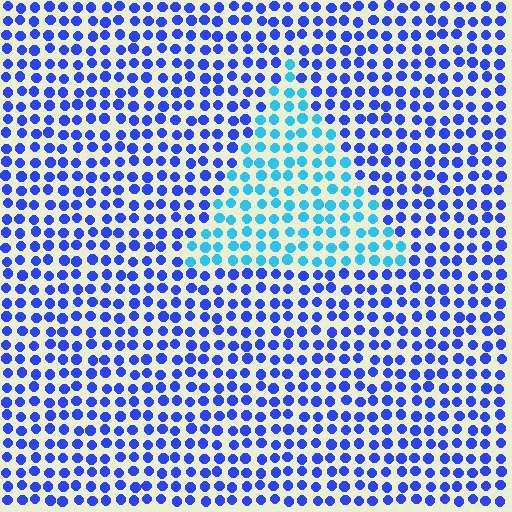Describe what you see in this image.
The image is filled with small blue elements in a uniform arrangement. A triangle-shaped region is visible where the elements are tinted to a slightly different hue, forming a subtle color boundary.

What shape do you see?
I see a triangle.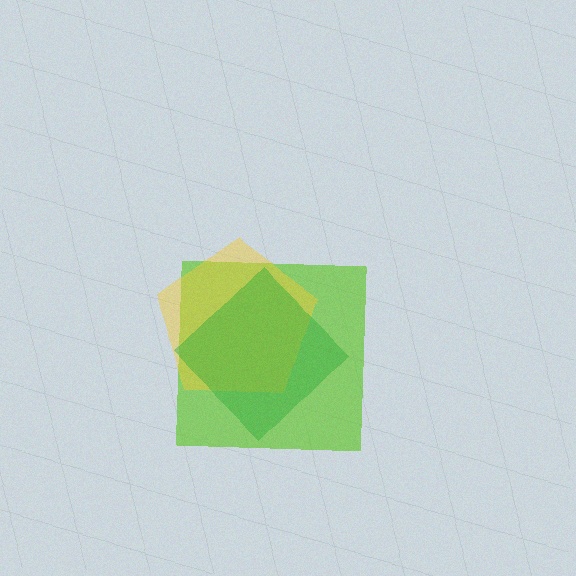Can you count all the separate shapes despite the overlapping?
Yes, there are 3 separate shapes.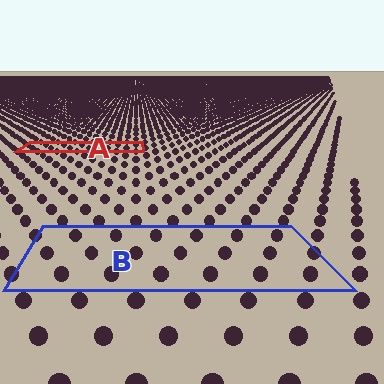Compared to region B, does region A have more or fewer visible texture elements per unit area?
Region A has more texture elements per unit area — they are packed more densely because it is farther away.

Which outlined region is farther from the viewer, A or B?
Region A is farther from the viewer — the texture elements inside it appear smaller and more densely packed.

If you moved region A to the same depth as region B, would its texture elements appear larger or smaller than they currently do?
They would appear larger. At a closer depth, the same texture elements are projected at a bigger on-screen size.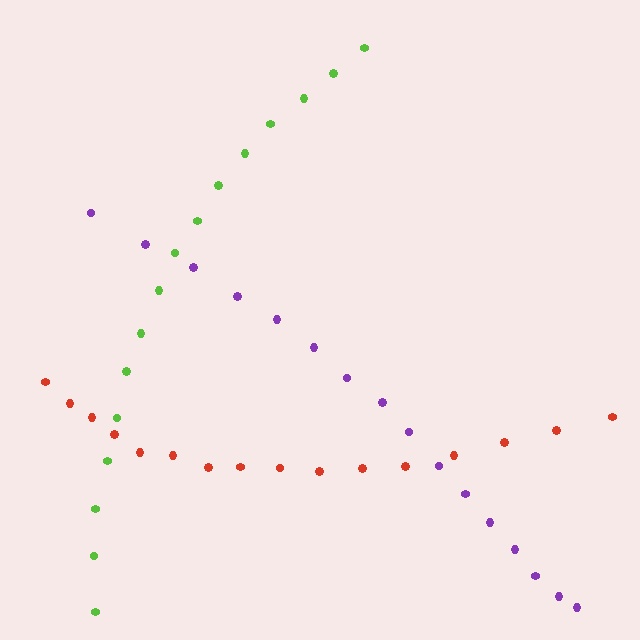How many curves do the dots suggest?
There are 3 distinct paths.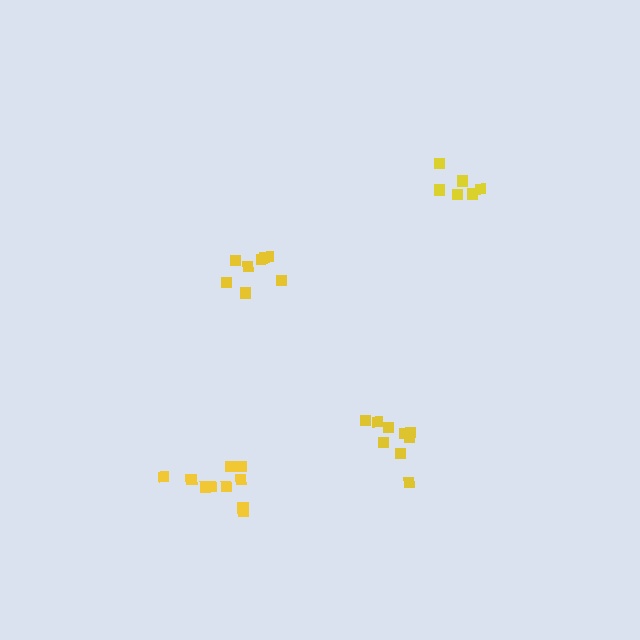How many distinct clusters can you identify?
There are 4 distinct clusters.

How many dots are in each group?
Group 1: 10 dots, Group 2: 9 dots, Group 3: 8 dots, Group 4: 6 dots (33 total).